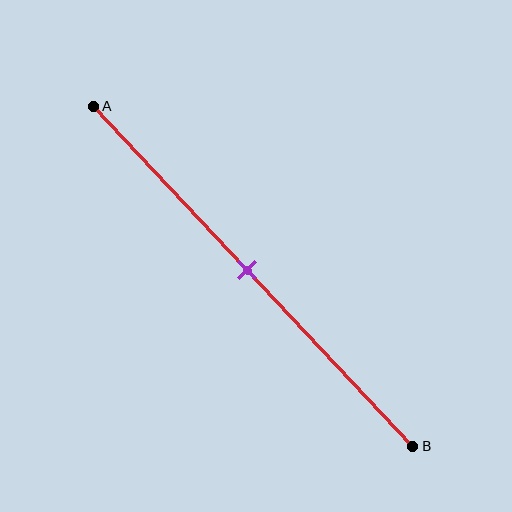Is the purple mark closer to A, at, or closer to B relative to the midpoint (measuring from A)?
The purple mark is approximately at the midpoint of segment AB.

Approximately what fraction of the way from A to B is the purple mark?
The purple mark is approximately 50% of the way from A to B.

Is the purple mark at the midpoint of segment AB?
Yes, the mark is approximately at the midpoint.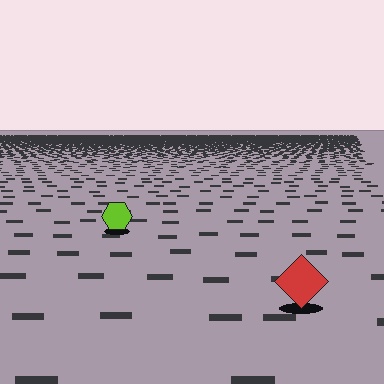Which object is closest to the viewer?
The red diamond is closest. The texture marks near it are larger and more spread out.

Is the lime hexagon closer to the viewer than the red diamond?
No. The red diamond is closer — you can tell from the texture gradient: the ground texture is coarser near it.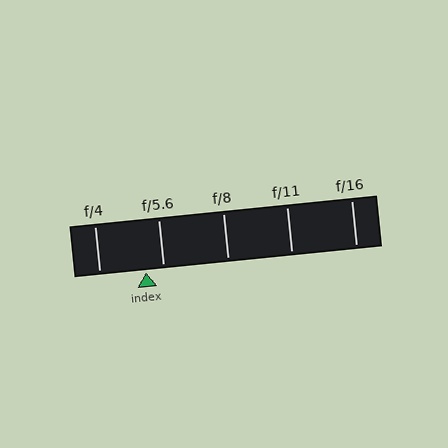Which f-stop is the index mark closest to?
The index mark is closest to f/5.6.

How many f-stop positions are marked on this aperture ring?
There are 5 f-stop positions marked.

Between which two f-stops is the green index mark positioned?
The index mark is between f/4 and f/5.6.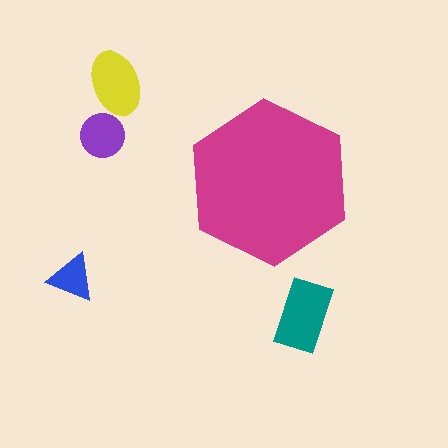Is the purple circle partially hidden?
No, the purple circle is fully visible.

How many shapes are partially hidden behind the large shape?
0 shapes are partially hidden.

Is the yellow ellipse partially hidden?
No, the yellow ellipse is fully visible.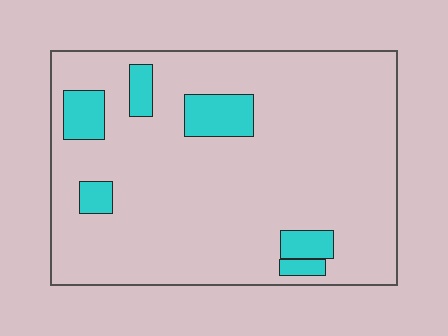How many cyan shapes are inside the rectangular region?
6.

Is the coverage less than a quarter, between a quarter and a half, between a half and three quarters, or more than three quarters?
Less than a quarter.